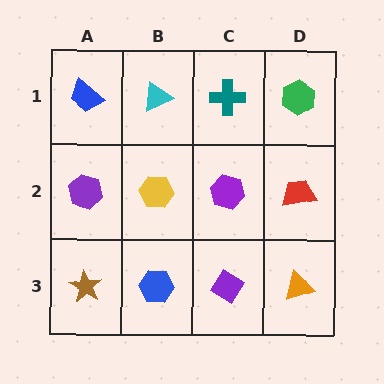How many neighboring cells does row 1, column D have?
2.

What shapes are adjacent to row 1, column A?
A purple hexagon (row 2, column A), a cyan triangle (row 1, column B).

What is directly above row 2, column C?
A teal cross.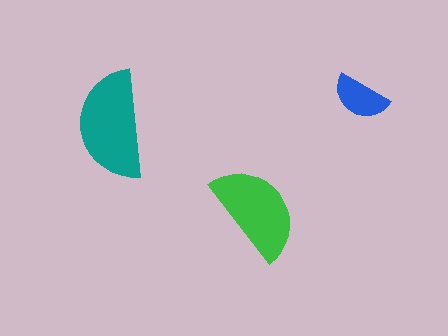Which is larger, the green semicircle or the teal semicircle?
The teal one.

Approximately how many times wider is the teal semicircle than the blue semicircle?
About 2 times wider.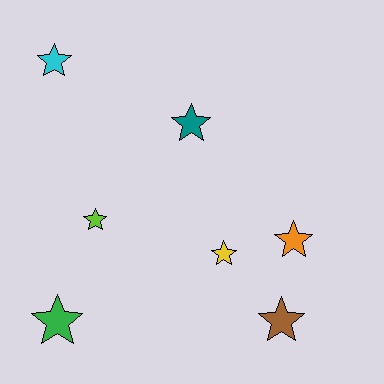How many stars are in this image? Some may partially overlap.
There are 7 stars.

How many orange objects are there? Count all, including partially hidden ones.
There is 1 orange object.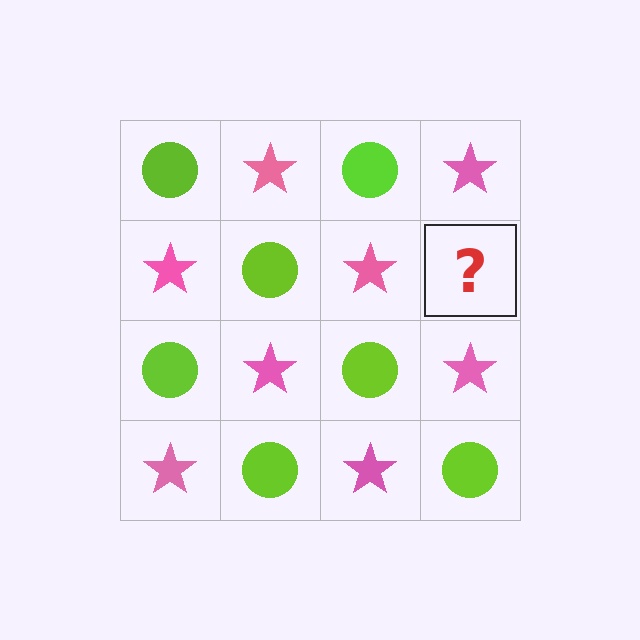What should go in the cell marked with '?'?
The missing cell should contain a lime circle.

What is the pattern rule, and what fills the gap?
The rule is that it alternates lime circle and pink star in a checkerboard pattern. The gap should be filled with a lime circle.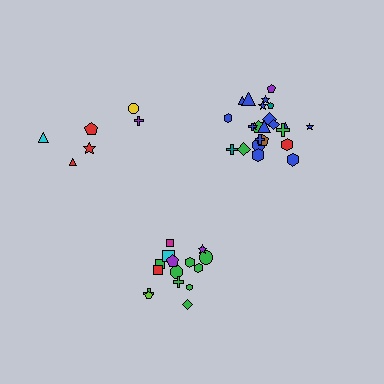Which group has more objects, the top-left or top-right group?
The top-right group.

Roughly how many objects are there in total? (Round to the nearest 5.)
Roughly 45 objects in total.